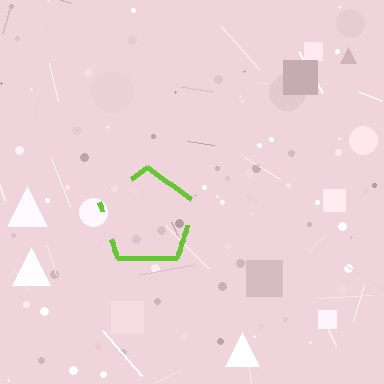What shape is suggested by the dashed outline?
The dashed outline suggests a pentagon.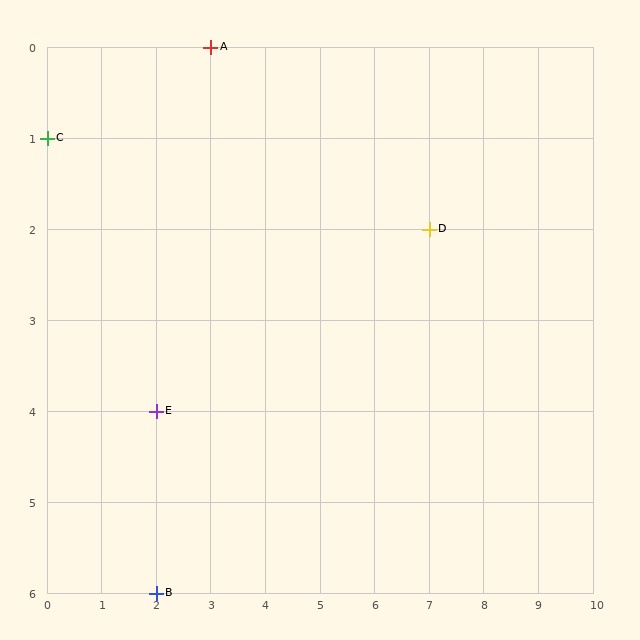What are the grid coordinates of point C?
Point C is at grid coordinates (0, 1).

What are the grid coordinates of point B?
Point B is at grid coordinates (2, 6).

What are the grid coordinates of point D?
Point D is at grid coordinates (7, 2).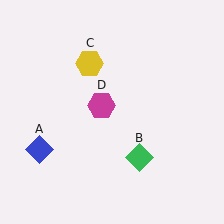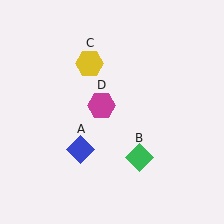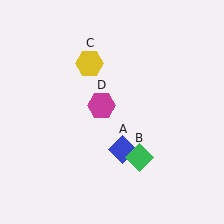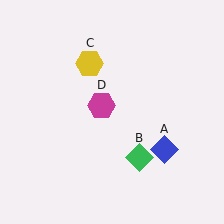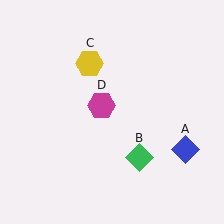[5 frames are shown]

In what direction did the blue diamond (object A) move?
The blue diamond (object A) moved right.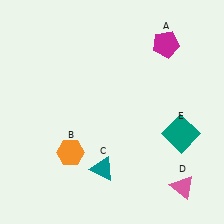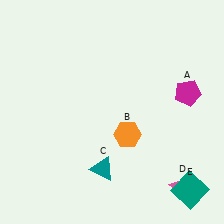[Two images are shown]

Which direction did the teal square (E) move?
The teal square (E) moved down.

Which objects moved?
The objects that moved are: the magenta pentagon (A), the orange hexagon (B), the teal square (E).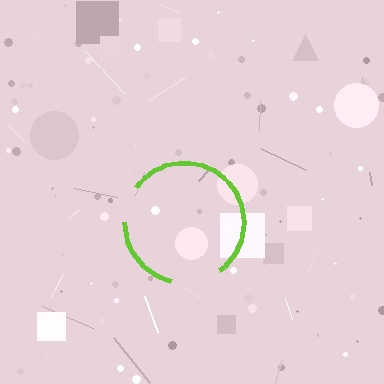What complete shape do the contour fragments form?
The contour fragments form a circle.